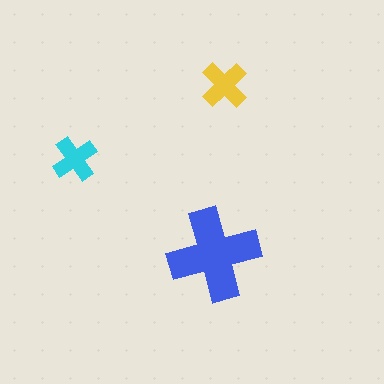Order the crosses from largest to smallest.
the blue one, the yellow one, the cyan one.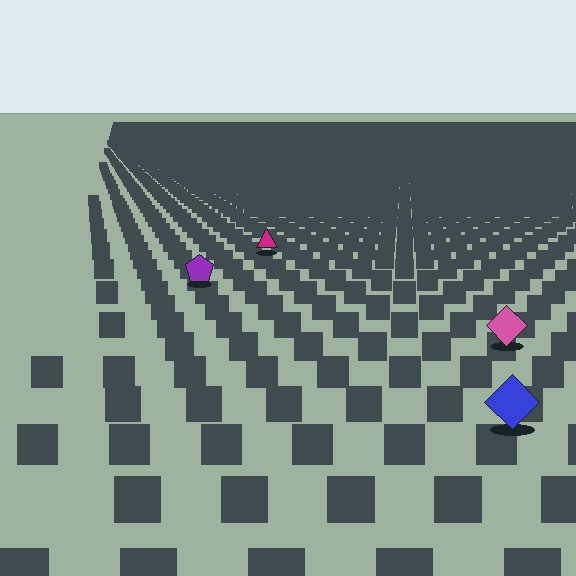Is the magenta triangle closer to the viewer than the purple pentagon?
No. The purple pentagon is closer — you can tell from the texture gradient: the ground texture is coarser near it.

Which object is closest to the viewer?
The blue diamond is closest. The texture marks near it are larger and more spread out.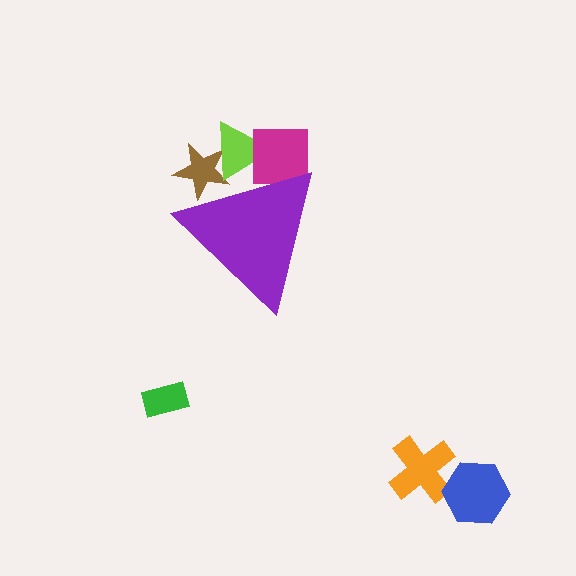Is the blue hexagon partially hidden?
No, the blue hexagon is fully visible.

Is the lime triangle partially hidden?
Yes, the lime triangle is partially hidden behind the purple triangle.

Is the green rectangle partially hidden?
No, the green rectangle is fully visible.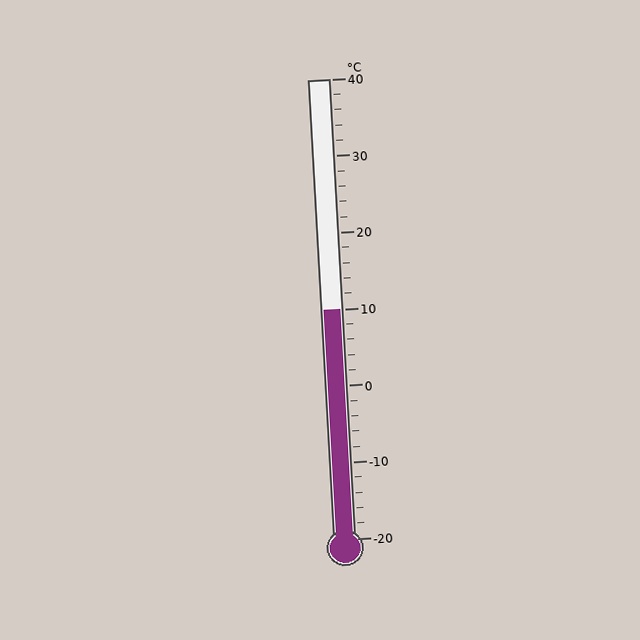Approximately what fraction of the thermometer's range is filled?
The thermometer is filled to approximately 50% of its range.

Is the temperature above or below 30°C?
The temperature is below 30°C.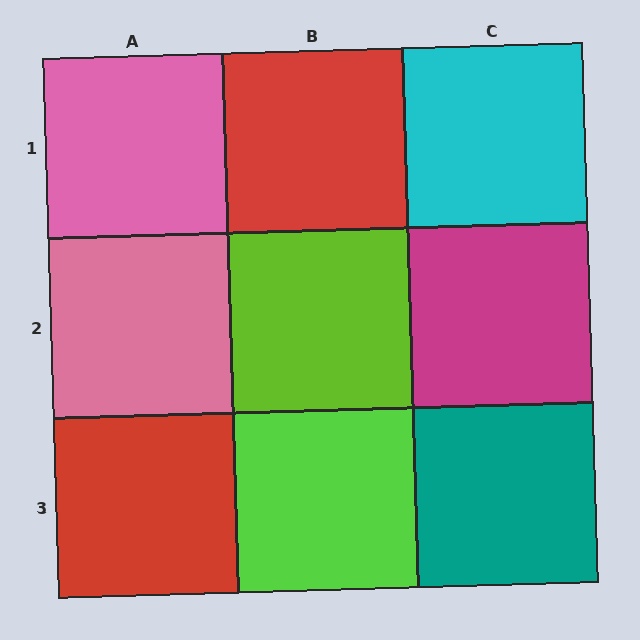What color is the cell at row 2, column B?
Lime.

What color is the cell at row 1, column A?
Pink.